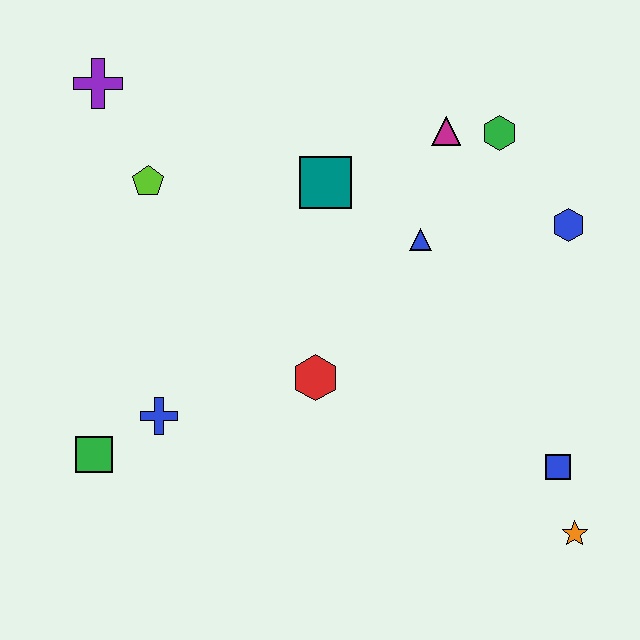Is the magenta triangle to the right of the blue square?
No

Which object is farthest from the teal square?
The orange star is farthest from the teal square.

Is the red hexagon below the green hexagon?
Yes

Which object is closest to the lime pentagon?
The purple cross is closest to the lime pentagon.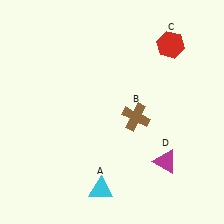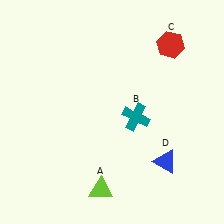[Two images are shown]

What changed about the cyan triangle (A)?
In Image 1, A is cyan. In Image 2, it changed to lime.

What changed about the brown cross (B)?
In Image 1, B is brown. In Image 2, it changed to teal.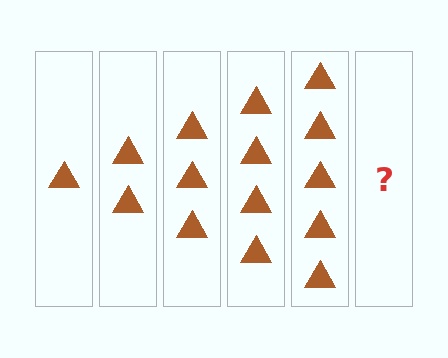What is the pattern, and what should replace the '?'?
The pattern is that each step adds one more triangle. The '?' should be 6 triangles.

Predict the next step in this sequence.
The next step is 6 triangles.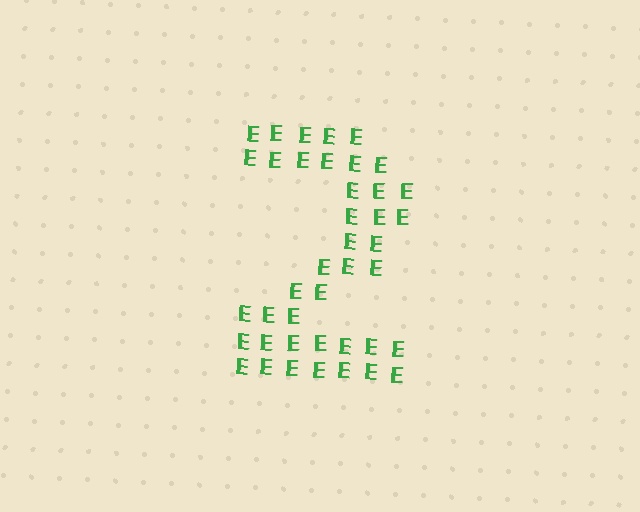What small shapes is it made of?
It is made of small letter E's.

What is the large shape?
The large shape is the digit 2.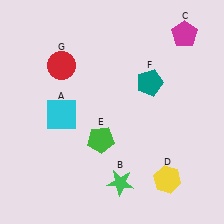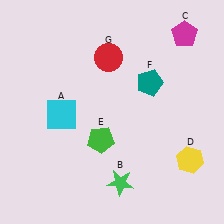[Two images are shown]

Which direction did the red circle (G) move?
The red circle (G) moved right.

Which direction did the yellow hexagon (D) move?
The yellow hexagon (D) moved right.